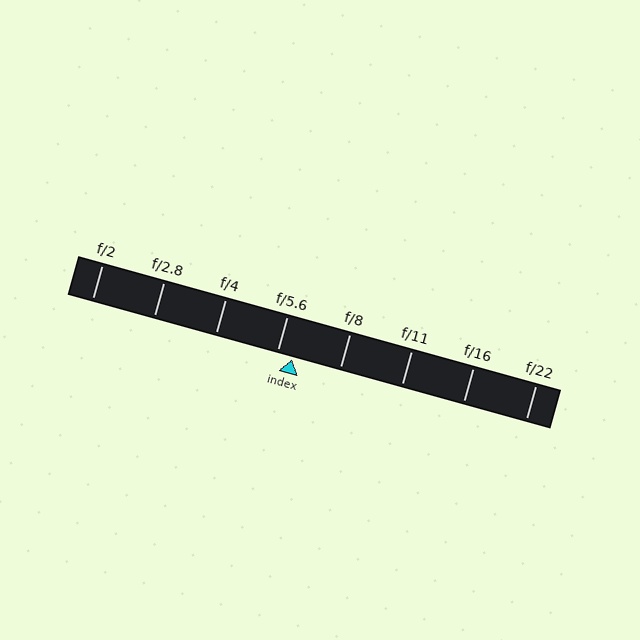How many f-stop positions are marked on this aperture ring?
There are 8 f-stop positions marked.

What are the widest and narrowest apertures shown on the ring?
The widest aperture shown is f/2 and the narrowest is f/22.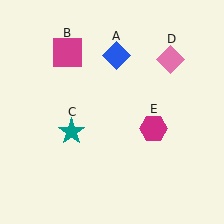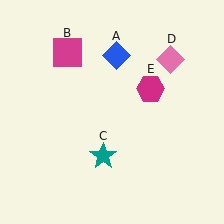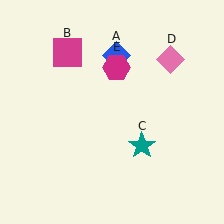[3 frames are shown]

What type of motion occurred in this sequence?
The teal star (object C), magenta hexagon (object E) rotated counterclockwise around the center of the scene.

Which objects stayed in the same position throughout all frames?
Blue diamond (object A) and magenta square (object B) and pink diamond (object D) remained stationary.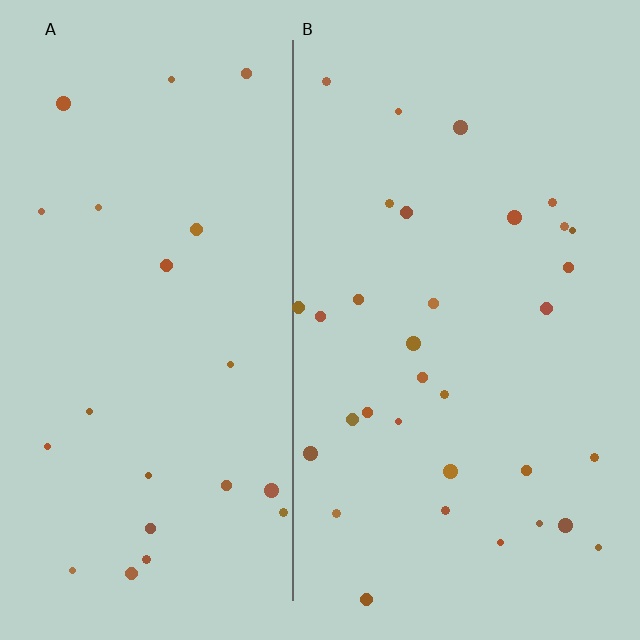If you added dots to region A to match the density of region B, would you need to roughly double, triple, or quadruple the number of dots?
Approximately double.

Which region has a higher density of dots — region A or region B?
B (the right).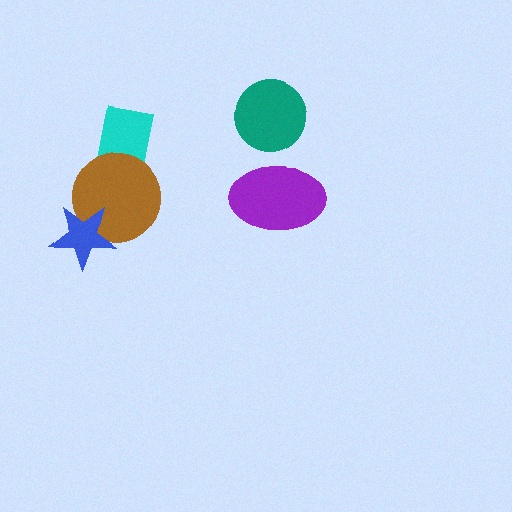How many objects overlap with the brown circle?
2 objects overlap with the brown circle.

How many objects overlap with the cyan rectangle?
1 object overlaps with the cyan rectangle.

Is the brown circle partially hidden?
Yes, it is partially covered by another shape.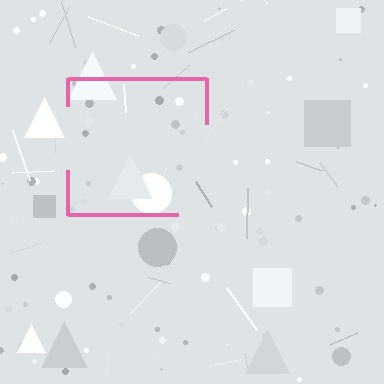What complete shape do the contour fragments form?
The contour fragments form a square.